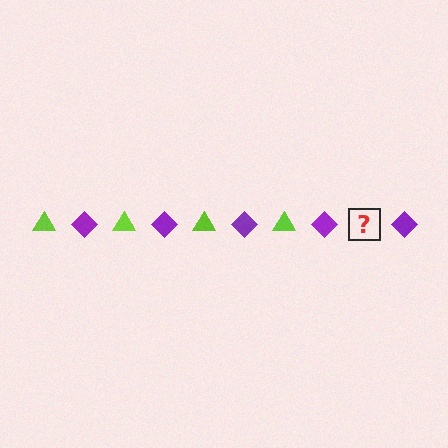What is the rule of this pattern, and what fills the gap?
The rule is that the pattern alternates between lime triangle and purple diamond. The gap should be filled with a lime triangle.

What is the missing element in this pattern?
The missing element is a lime triangle.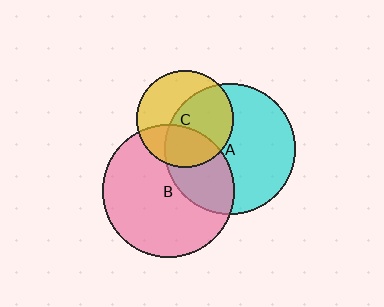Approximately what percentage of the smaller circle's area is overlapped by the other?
Approximately 35%.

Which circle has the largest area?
Circle B (pink).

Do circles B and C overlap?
Yes.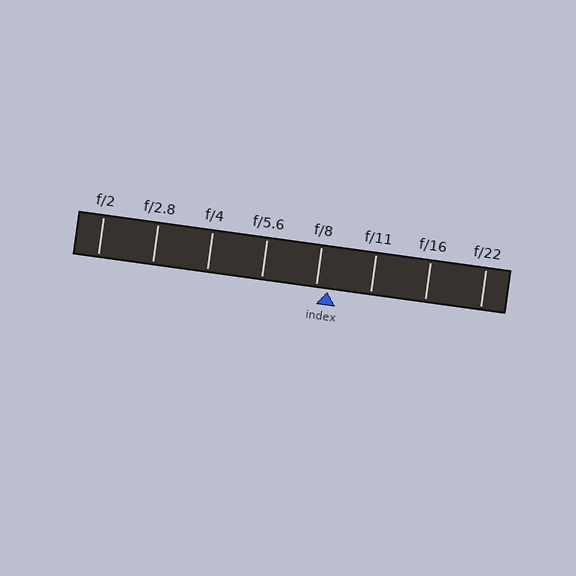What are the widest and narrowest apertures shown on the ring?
The widest aperture shown is f/2 and the narrowest is f/22.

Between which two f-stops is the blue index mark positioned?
The index mark is between f/8 and f/11.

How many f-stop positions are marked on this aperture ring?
There are 8 f-stop positions marked.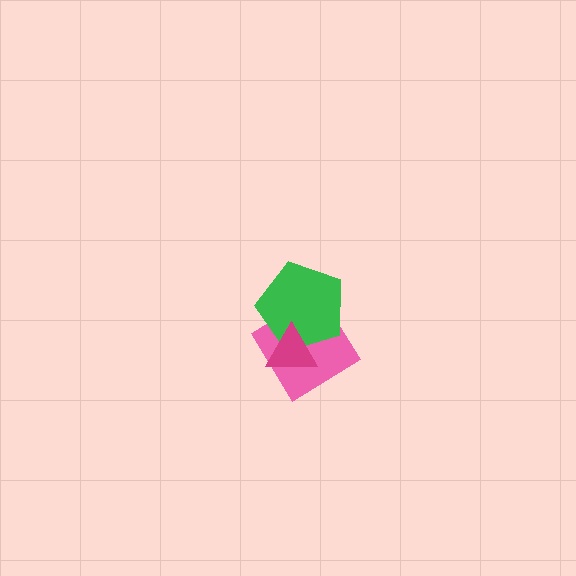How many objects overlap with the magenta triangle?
2 objects overlap with the magenta triangle.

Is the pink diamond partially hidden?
Yes, it is partially covered by another shape.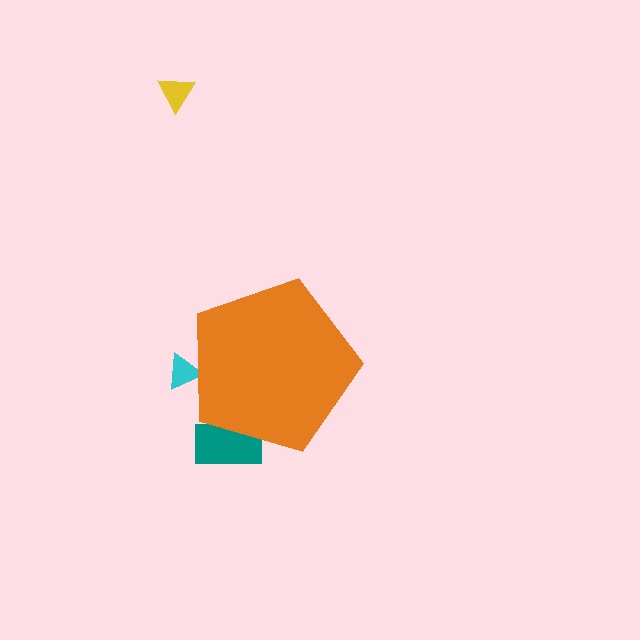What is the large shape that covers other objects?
An orange pentagon.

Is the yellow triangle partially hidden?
No, the yellow triangle is fully visible.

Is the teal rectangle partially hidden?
Yes, the teal rectangle is partially hidden behind the orange pentagon.